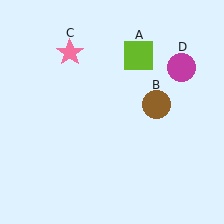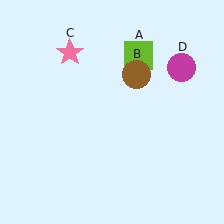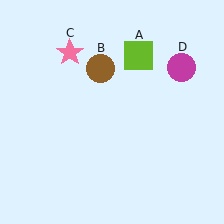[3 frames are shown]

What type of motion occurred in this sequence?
The brown circle (object B) rotated counterclockwise around the center of the scene.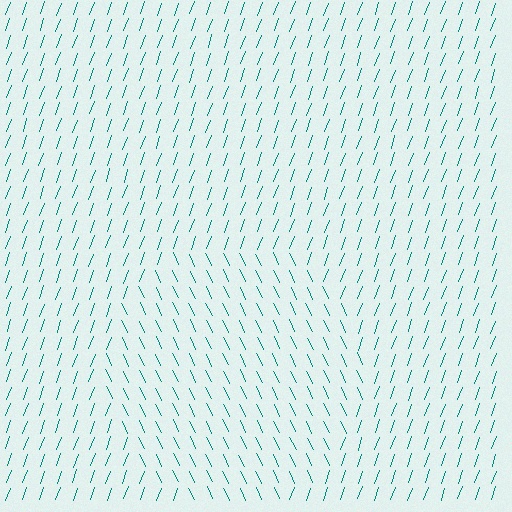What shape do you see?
I see a circle.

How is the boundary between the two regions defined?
The boundary is defined purely by a change in line orientation (approximately 45 degrees difference). All lines are the same color and thickness.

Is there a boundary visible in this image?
Yes, there is a texture boundary formed by a change in line orientation.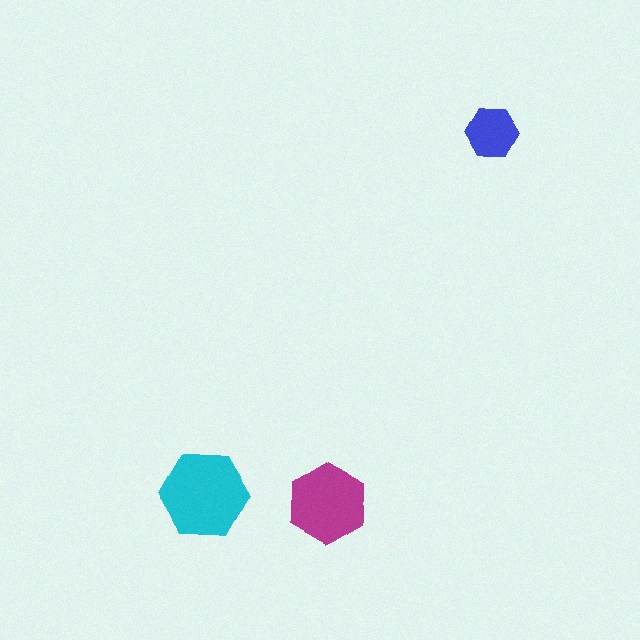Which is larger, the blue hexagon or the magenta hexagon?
The magenta one.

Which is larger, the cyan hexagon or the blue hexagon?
The cyan one.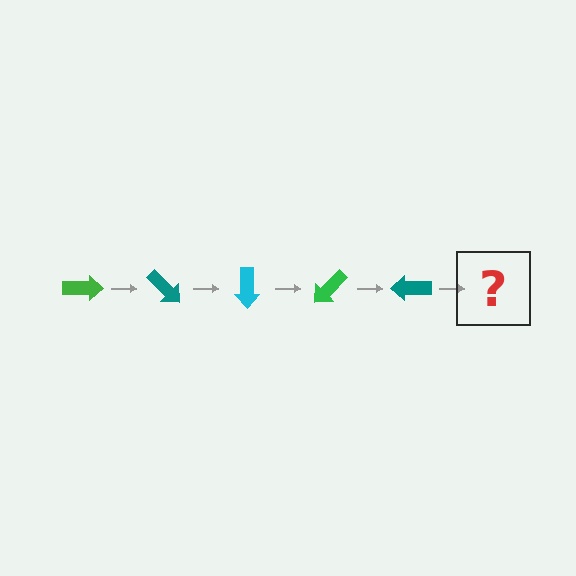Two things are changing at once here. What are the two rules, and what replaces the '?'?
The two rules are that it rotates 45 degrees each step and the color cycles through green, teal, and cyan. The '?' should be a cyan arrow, rotated 225 degrees from the start.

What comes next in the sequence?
The next element should be a cyan arrow, rotated 225 degrees from the start.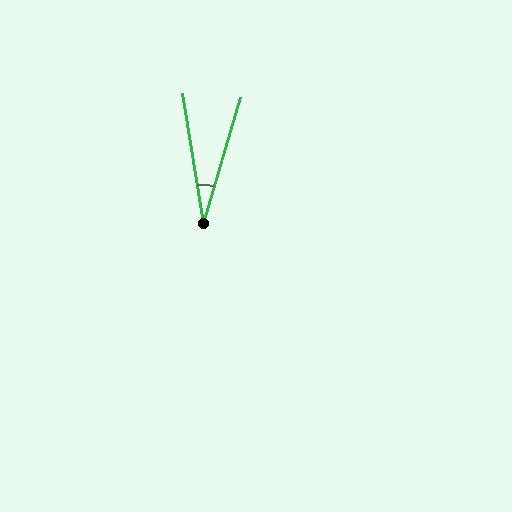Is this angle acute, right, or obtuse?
It is acute.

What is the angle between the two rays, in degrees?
Approximately 25 degrees.